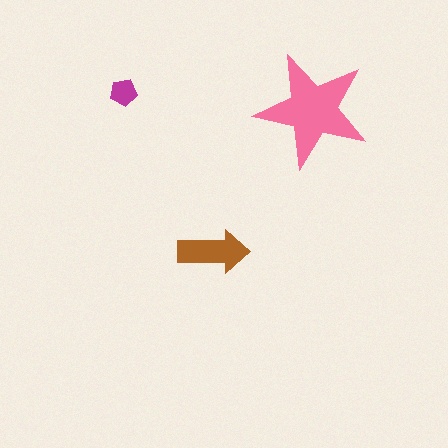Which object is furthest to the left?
The magenta pentagon is leftmost.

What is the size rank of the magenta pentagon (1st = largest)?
3rd.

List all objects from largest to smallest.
The pink star, the brown arrow, the magenta pentagon.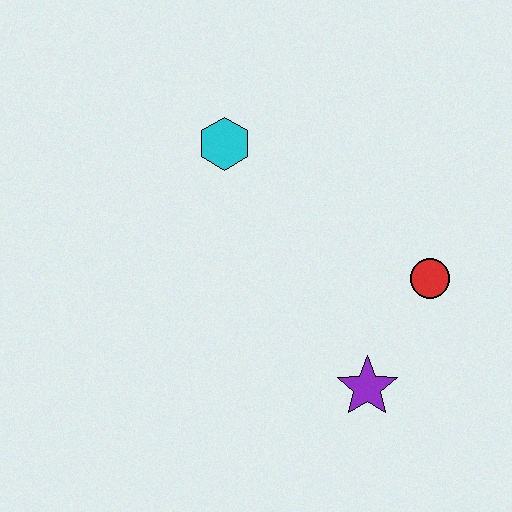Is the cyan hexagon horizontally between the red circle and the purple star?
No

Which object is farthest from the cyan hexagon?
The purple star is farthest from the cyan hexagon.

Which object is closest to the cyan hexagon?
The red circle is closest to the cyan hexagon.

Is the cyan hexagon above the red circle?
Yes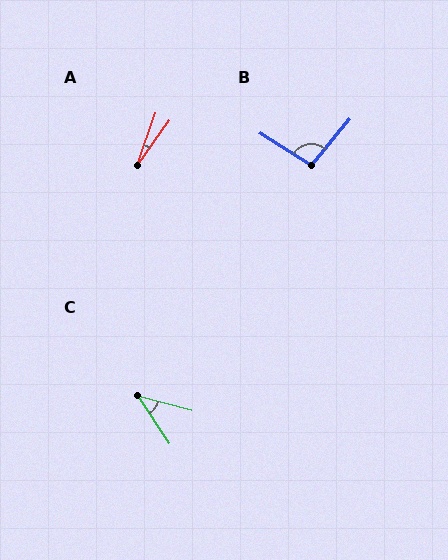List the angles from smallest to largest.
A (16°), C (41°), B (98°).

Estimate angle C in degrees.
Approximately 41 degrees.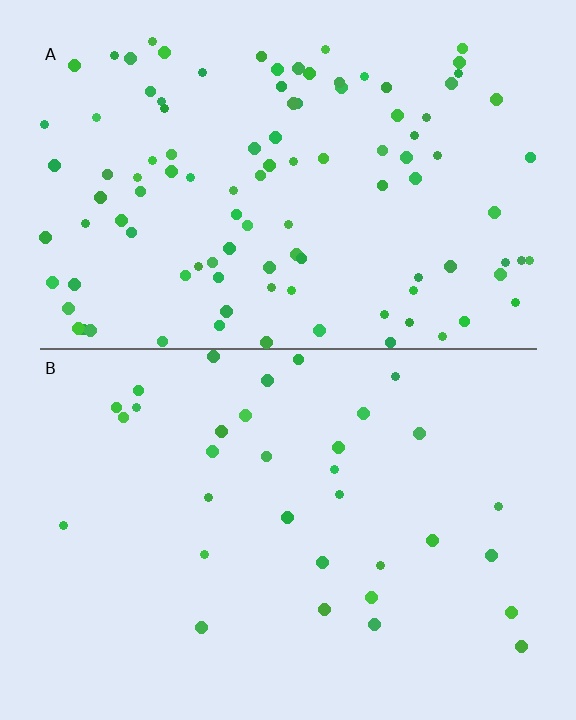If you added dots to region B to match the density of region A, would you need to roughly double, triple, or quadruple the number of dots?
Approximately triple.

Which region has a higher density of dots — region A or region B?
A (the top).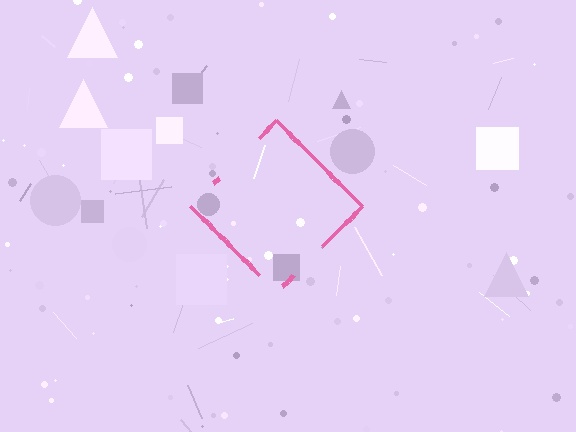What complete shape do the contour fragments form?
The contour fragments form a diamond.